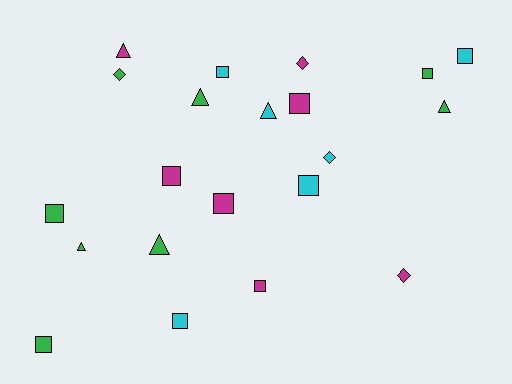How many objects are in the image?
There are 21 objects.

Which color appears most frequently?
Green, with 8 objects.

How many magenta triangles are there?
There is 1 magenta triangle.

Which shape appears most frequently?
Square, with 11 objects.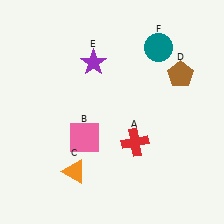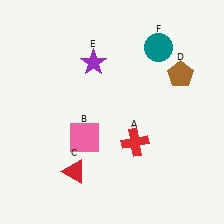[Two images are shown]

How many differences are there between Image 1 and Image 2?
There is 1 difference between the two images.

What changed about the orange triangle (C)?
In Image 1, C is orange. In Image 2, it changed to red.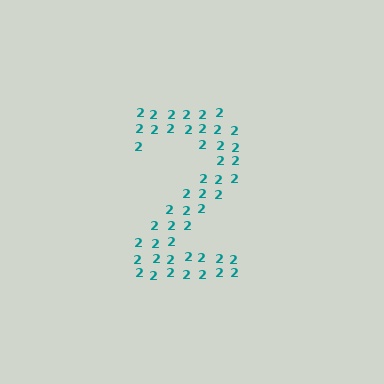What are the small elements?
The small elements are digit 2's.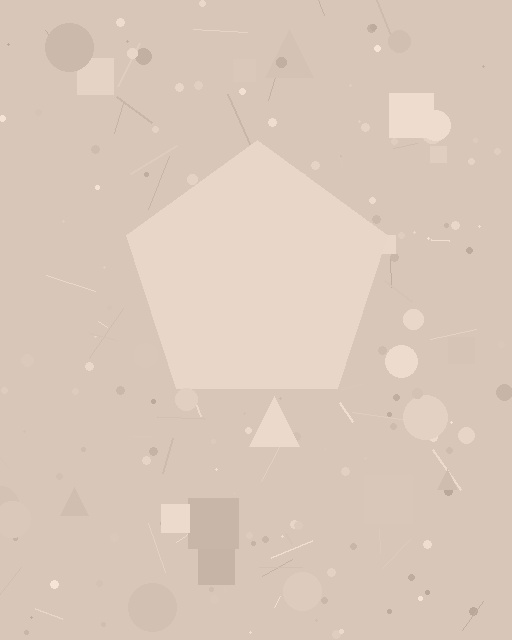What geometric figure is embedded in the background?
A pentagon is embedded in the background.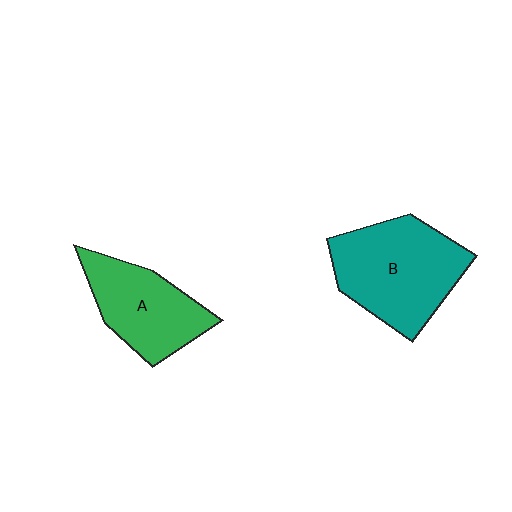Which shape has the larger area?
Shape B (teal).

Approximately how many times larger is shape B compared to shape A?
Approximately 1.3 times.